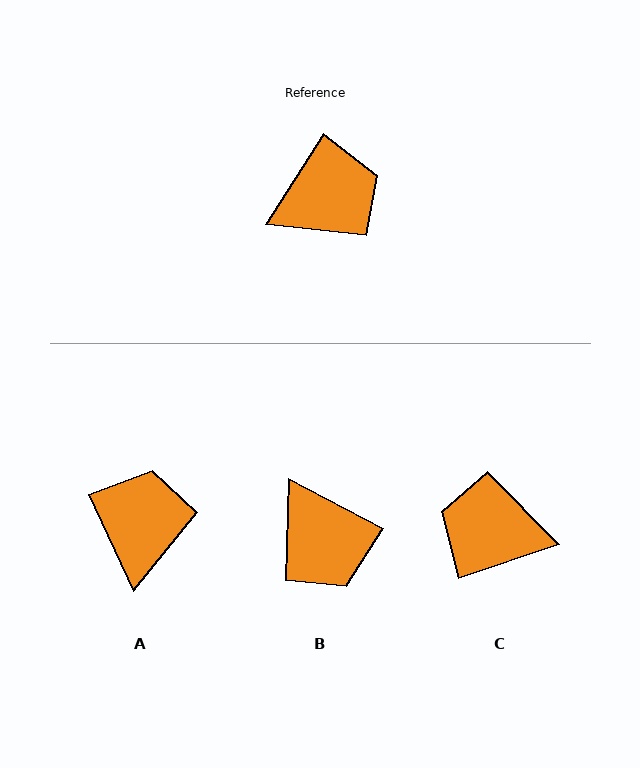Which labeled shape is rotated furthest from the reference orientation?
C, about 141 degrees away.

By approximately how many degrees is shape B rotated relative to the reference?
Approximately 85 degrees clockwise.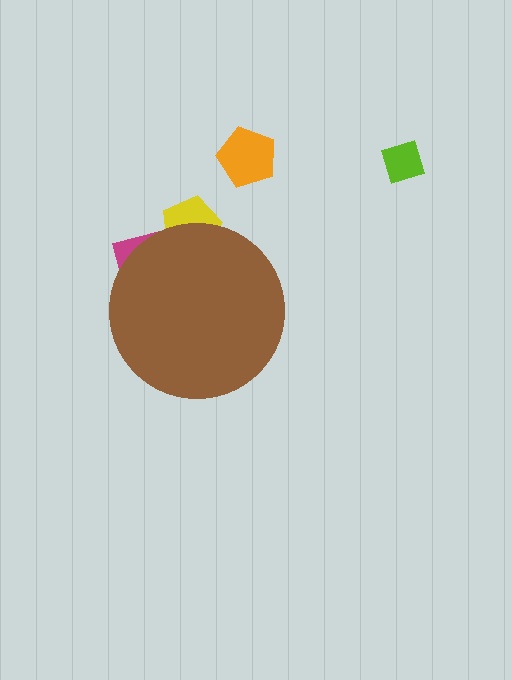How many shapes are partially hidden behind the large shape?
2 shapes are partially hidden.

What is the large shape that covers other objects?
A brown circle.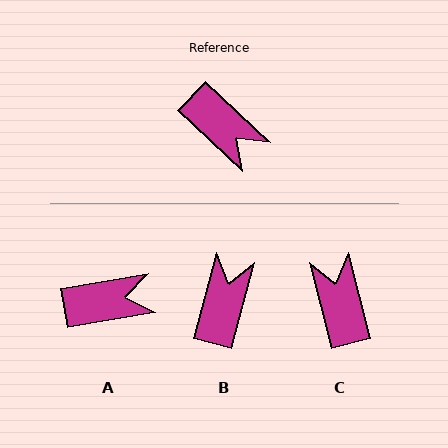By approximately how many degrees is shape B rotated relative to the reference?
Approximately 118 degrees counter-clockwise.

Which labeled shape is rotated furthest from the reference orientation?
C, about 148 degrees away.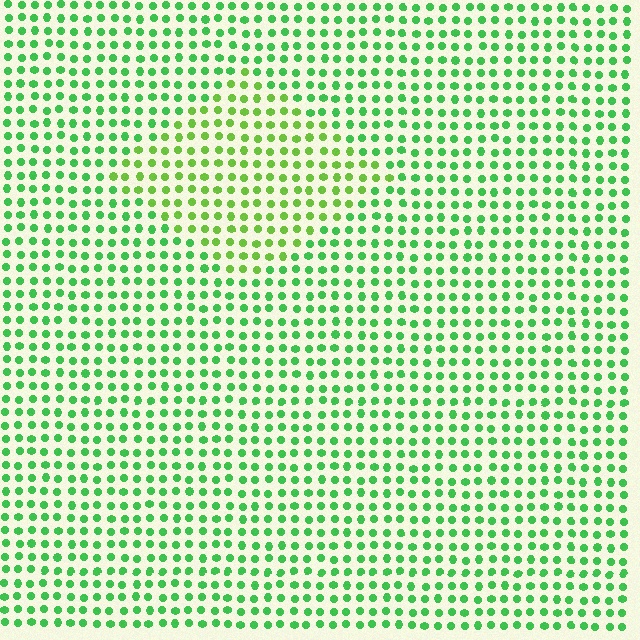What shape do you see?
I see a diamond.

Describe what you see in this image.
The image is filled with small green elements in a uniform arrangement. A diamond-shaped region is visible where the elements are tinted to a slightly different hue, forming a subtle color boundary.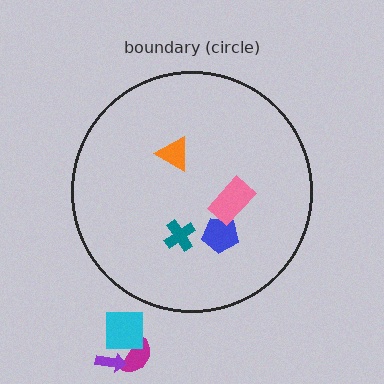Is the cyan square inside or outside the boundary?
Outside.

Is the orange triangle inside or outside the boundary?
Inside.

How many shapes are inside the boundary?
4 inside, 3 outside.